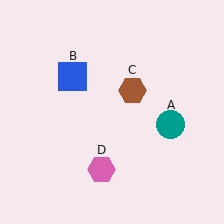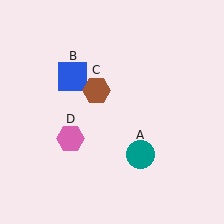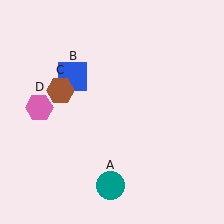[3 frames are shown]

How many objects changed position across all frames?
3 objects changed position: teal circle (object A), brown hexagon (object C), pink hexagon (object D).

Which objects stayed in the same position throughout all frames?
Blue square (object B) remained stationary.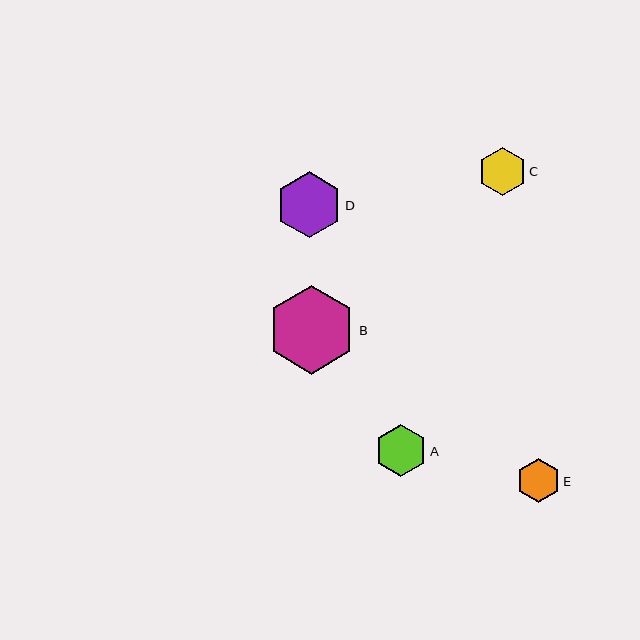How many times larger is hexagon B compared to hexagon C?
Hexagon B is approximately 1.8 times the size of hexagon C.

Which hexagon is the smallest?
Hexagon E is the smallest with a size of approximately 44 pixels.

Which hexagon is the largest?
Hexagon B is the largest with a size of approximately 88 pixels.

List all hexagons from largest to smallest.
From largest to smallest: B, D, A, C, E.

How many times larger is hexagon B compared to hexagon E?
Hexagon B is approximately 2.0 times the size of hexagon E.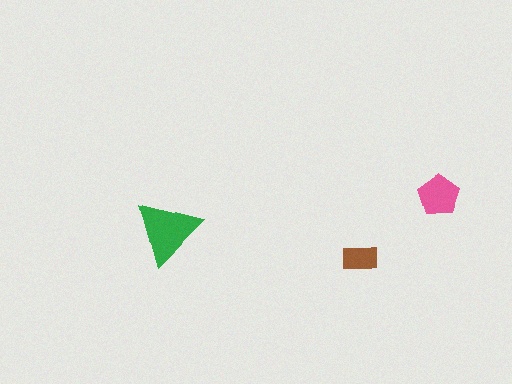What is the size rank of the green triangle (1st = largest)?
1st.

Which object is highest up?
The pink pentagon is topmost.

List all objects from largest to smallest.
The green triangle, the pink pentagon, the brown rectangle.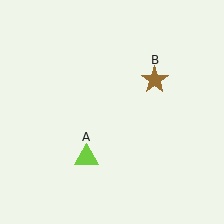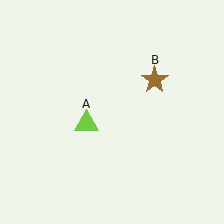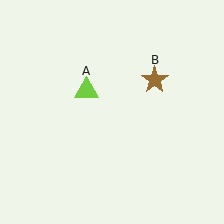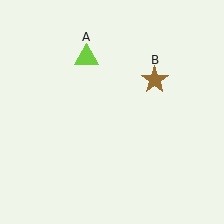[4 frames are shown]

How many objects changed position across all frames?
1 object changed position: lime triangle (object A).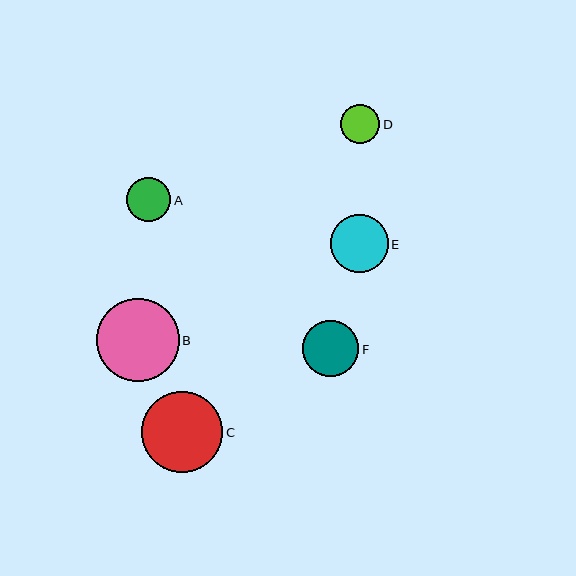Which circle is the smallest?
Circle D is the smallest with a size of approximately 39 pixels.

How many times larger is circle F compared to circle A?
Circle F is approximately 1.3 times the size of circle A.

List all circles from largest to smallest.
From largest to smallest: B, C, E, F, A, D.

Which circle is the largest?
Circle B is the largest with a size of approximately 83 pixels.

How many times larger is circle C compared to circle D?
Circle C is approximately 2.1 times the size of circle D.